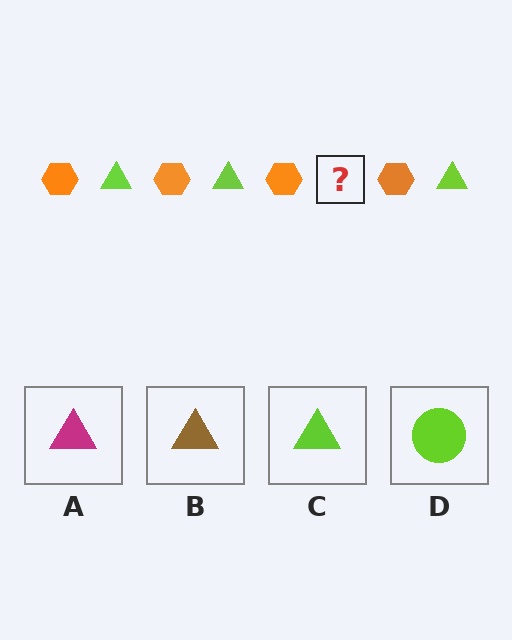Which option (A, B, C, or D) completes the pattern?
C.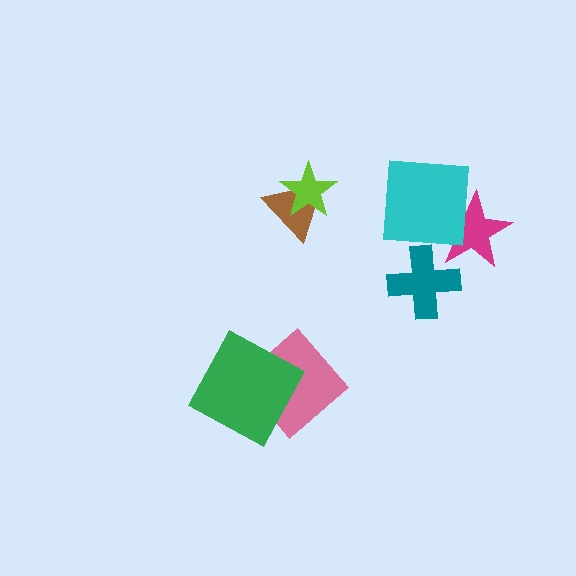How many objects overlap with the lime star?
1 object overlaps with the lime star.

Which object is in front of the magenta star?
The cyan square is in front of the magenta star.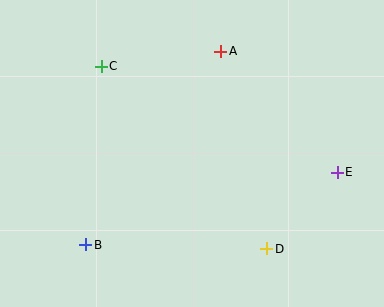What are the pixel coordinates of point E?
Point E is at (337, 172).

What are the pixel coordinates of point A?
Point A is at (221, 51).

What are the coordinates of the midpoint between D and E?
The midpoint between D and E is at (302, 211).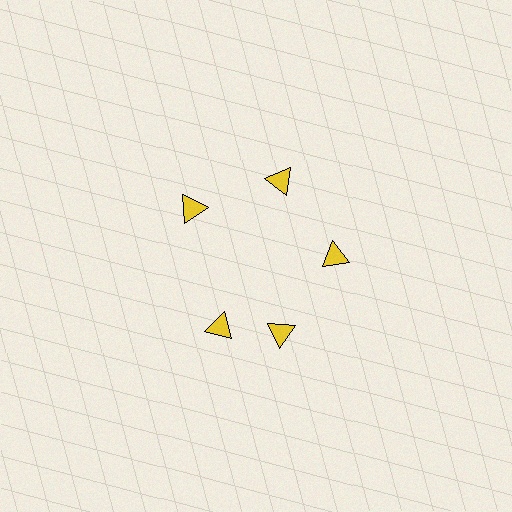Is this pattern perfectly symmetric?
No. The 5 yellow triangles are arranged in a ring, but one element near the 8 o'clock position is rotated out of alignment along the ring, breaking the 5-fold rotational symmetry.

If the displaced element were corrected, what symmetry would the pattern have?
It would have 5-fold rotational symmetry — the pattern would map onto itself every 72 degrees.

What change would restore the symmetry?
The symmetry would be restored by rotating it back into even spacing with its neighbors so that all 5 triangles sit at equal angles and equal distance from the center.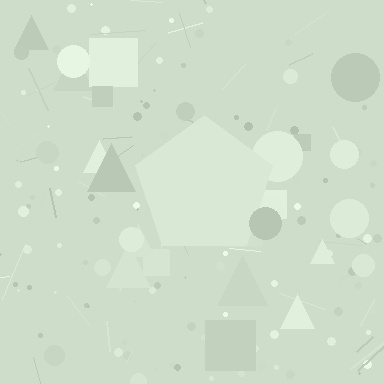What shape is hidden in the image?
A pentagon is hidden in the image.